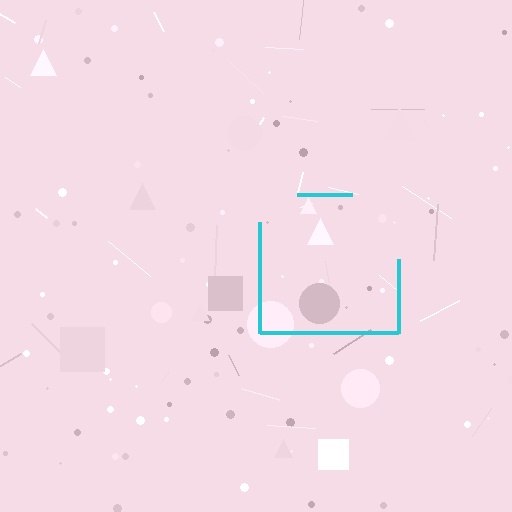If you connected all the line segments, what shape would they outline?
They would outline a square.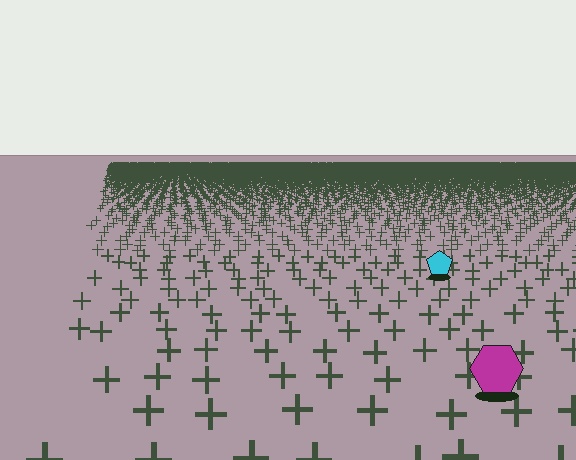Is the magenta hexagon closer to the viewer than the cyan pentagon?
Yes. The magenta hexagon is closer — you can tell from the texture gradient: the ground texture is coarser near it.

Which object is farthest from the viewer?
The cyan pentagon is farthest from the viewer. It appears smaller and the ground texture around it is denser.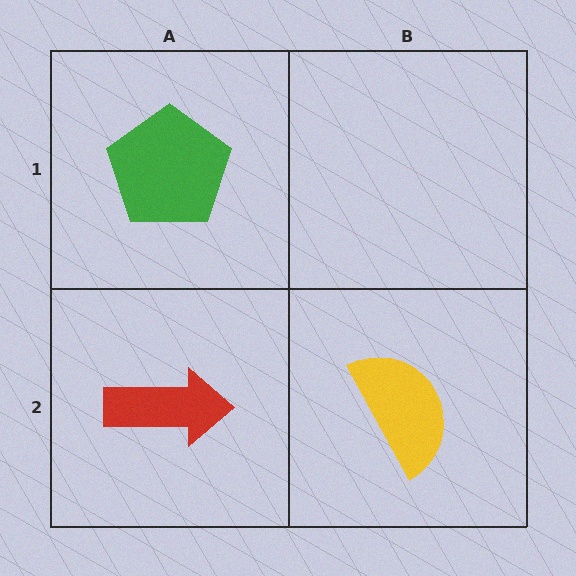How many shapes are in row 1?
1 shape.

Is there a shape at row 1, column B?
No, that cell is empty.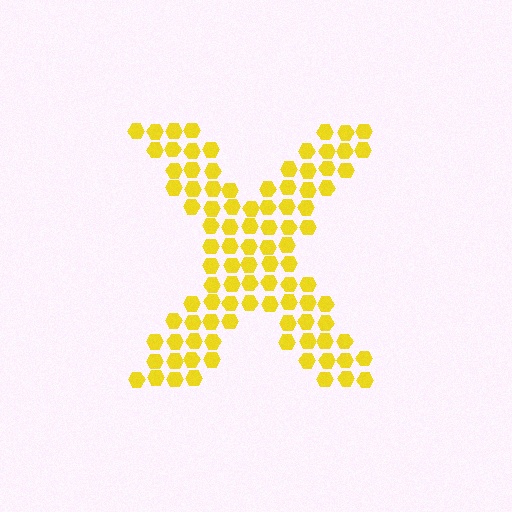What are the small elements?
The small elements are hexagons.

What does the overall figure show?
The overall figure shows the letter X.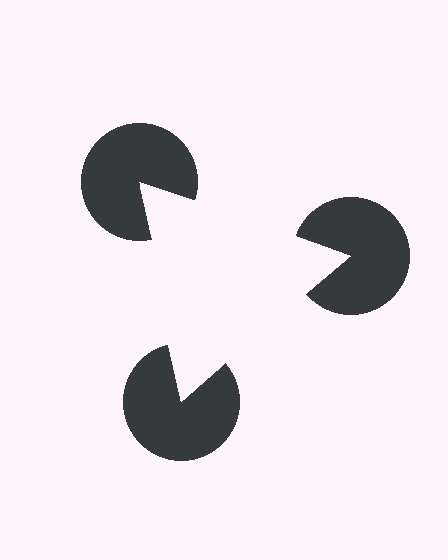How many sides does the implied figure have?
3 sides.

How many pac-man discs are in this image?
There are 3 — one at each vertex of the illusory triangle.